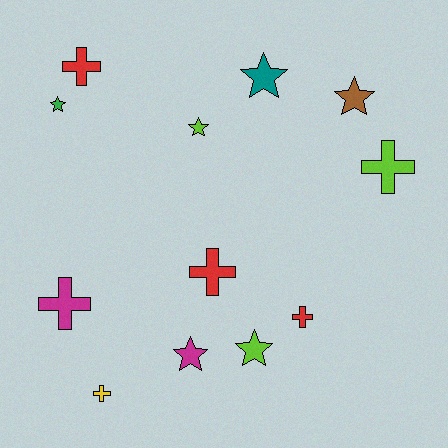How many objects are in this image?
There are 12 objects.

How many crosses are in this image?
There are 6 crosses.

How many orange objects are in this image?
There are no orange objects.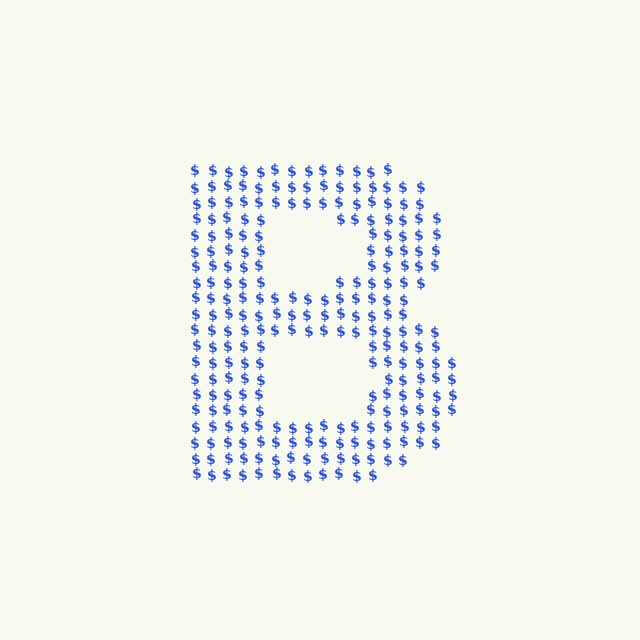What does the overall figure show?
The overall figure shows the letter B.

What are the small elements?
The small elements are dollar signs.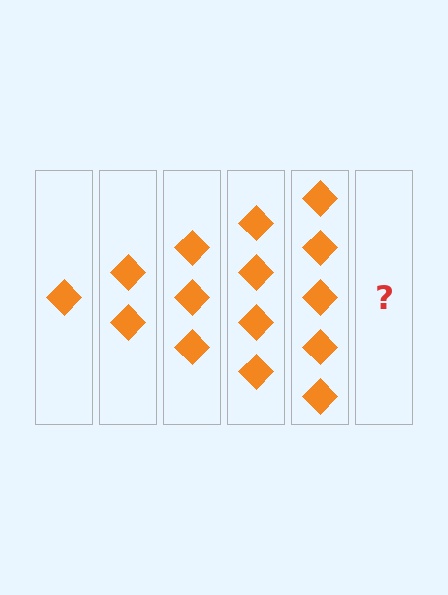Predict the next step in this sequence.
The next step is 6 diamonds.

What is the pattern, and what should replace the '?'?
The pattern is that each step adds one more diamond. The '?' should be 6 diamonds.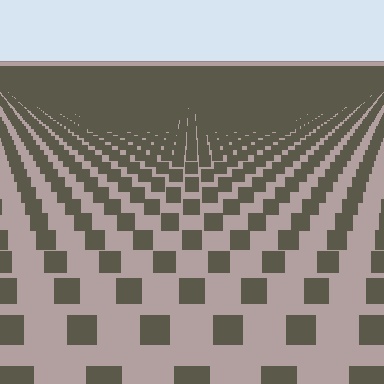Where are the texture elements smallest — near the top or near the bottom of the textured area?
Near the top.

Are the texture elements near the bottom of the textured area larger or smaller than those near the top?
Larger. Near the bottom, elements are closer to the viewer and appear at a bigger on-screen size.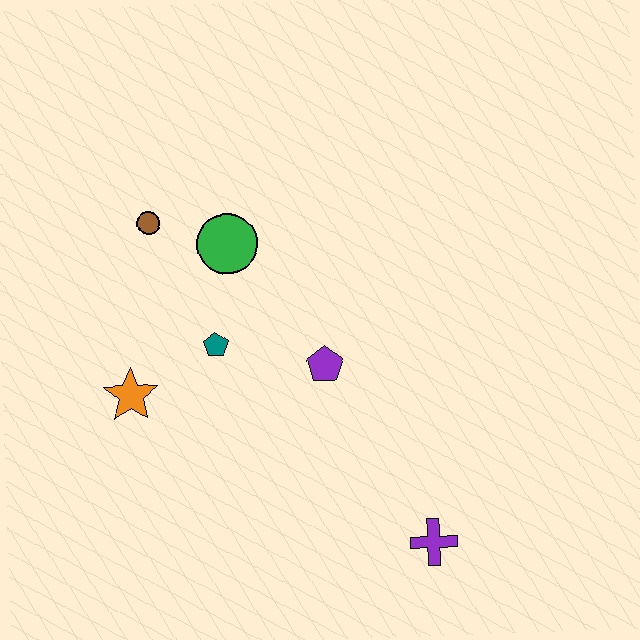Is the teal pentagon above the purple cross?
Yes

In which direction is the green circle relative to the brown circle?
The green circle is to the right of the brown circle.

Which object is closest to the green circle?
The brown circle is closest to the green circle.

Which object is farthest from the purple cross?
The brown circle is farthest from the purple cross.